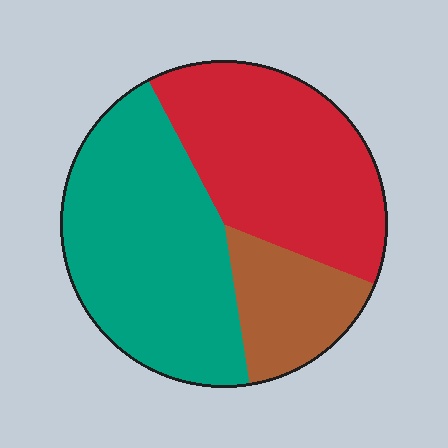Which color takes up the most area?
Teal, at roughly 45%.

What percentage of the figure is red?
Red covers 39% of the figure.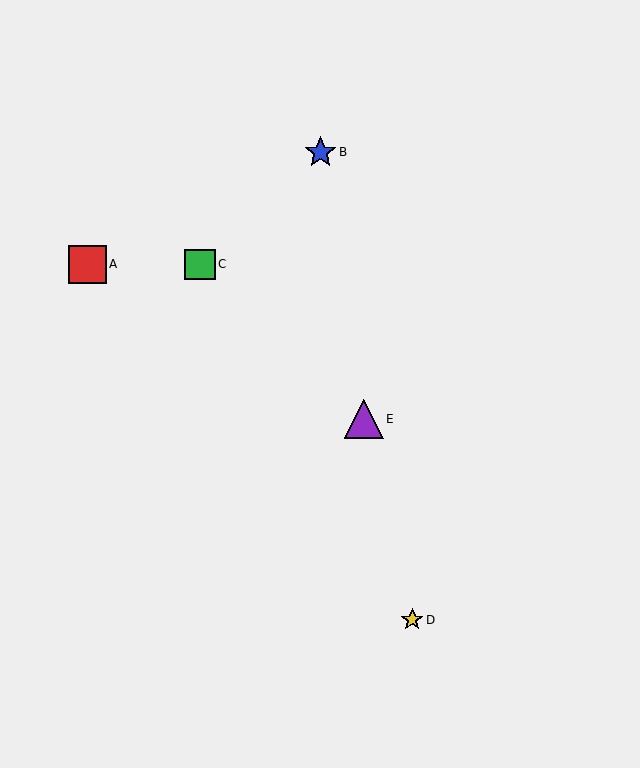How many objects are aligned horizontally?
2 objects (A, C) are aligned horizontally.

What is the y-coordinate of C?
Object C is at y≈264.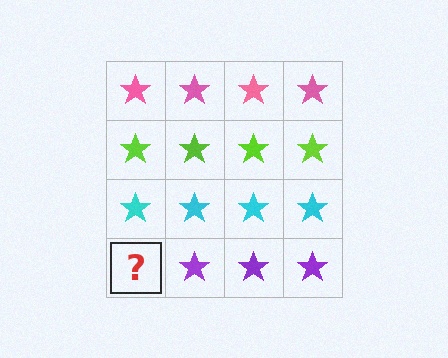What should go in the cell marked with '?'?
The missing cell should contain a purple star.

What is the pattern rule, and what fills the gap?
The rule is that each row has a consistent color. The gap should be filled with a purple star.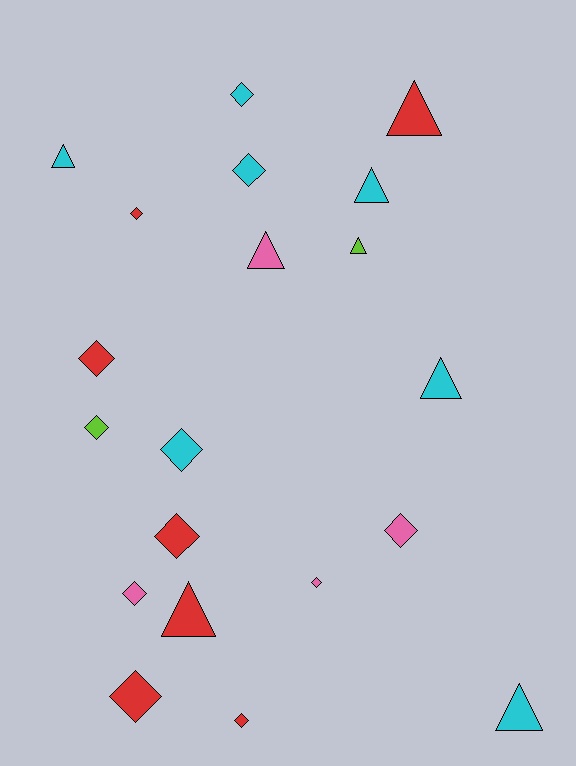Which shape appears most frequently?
Diamond, with 12 objects.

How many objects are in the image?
There are 20 objects.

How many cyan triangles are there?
There are 4 cyan triangles.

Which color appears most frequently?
Cyan, with 7 objects.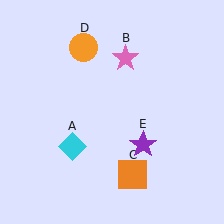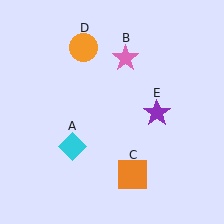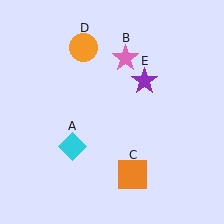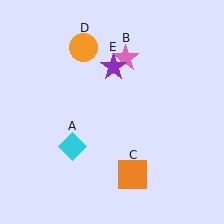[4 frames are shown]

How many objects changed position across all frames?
1 object changed position: purple star (object E).